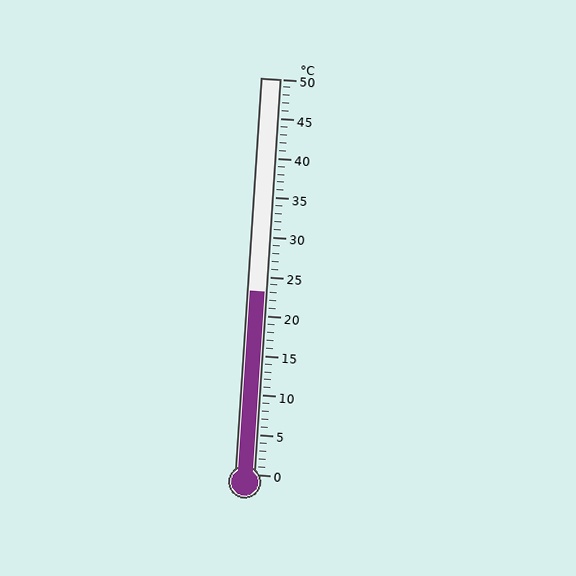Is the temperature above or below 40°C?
The temperature is below 40°C.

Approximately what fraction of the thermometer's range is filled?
The thermometer is filled to approximately 45% of its range.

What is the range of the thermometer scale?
The thermometer scale ranges from 0°C to 50°C.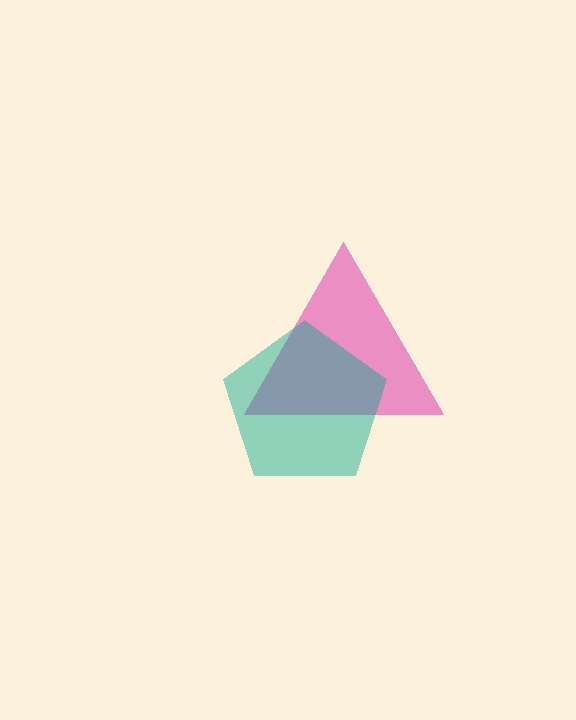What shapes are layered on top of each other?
The layered shapes are: a pink triangle, a teal pentagon.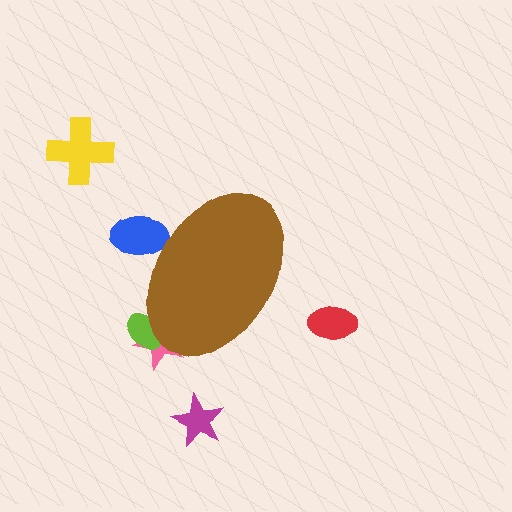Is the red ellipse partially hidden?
No, the red ellipse is fully visible.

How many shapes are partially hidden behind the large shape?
3 shapes are partially hidden.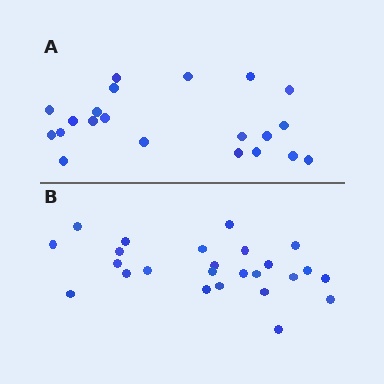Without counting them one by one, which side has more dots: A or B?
Region B (the bottom region) has more dots.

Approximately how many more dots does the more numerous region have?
Region B has about 4 more dots than region A.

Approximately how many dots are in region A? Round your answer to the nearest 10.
About 20 dots. (The exact count is 21, which rounds to 20.)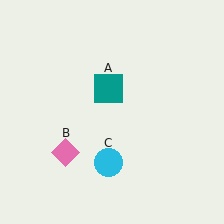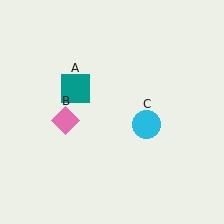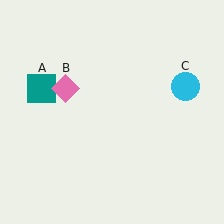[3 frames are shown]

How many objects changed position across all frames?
3 objects changed position: teal square (object A), pink diamond (object B), cyan circle (object C).